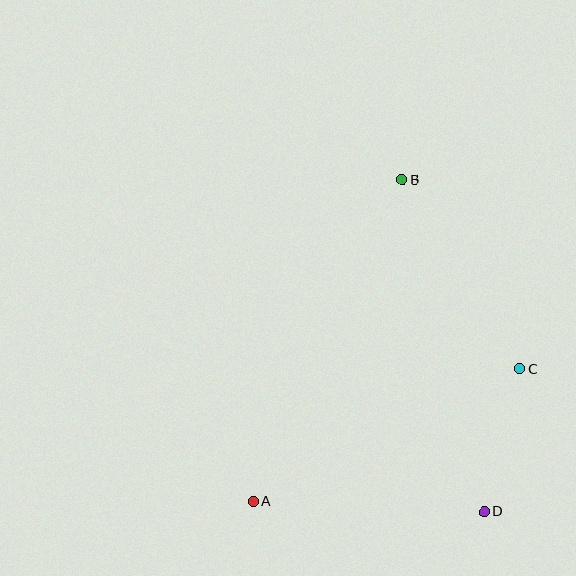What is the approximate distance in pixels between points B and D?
The distance between B and D is approximately 342 pixels.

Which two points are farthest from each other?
Points A and B are farthest from each other.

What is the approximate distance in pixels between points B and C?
The distance between B and C is approximately 223 pixels.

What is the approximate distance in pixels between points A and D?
The distance between A and D is approximately 231 pixels.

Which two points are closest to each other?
Points C and D are closest to each other.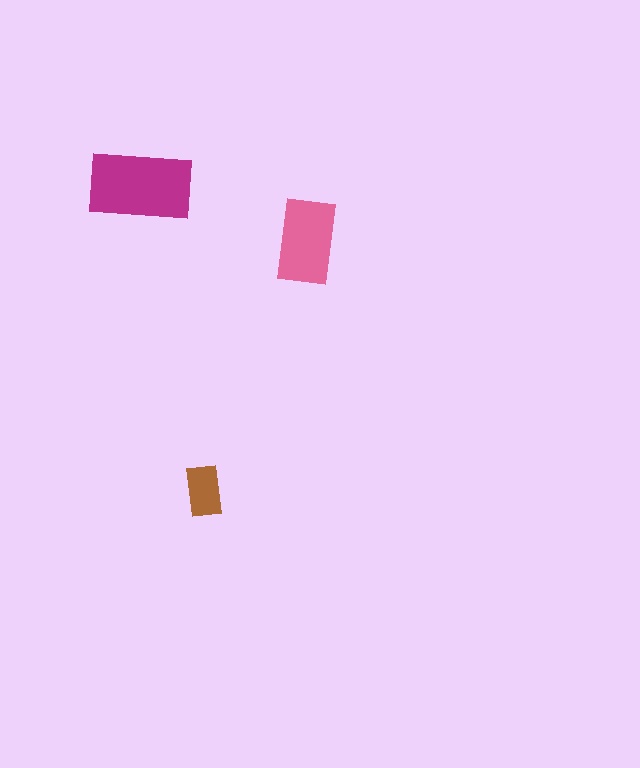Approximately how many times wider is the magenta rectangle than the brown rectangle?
About 2 times wider.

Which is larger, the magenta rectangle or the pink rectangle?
The magenta one.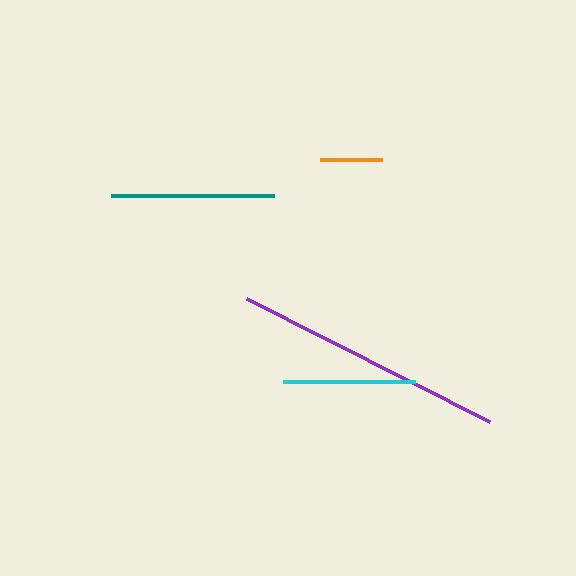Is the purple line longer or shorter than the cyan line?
The purple line is longer than the cyan line.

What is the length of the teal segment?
The teal segment is approximately 163 pixels long.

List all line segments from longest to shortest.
From longest to shortest: purple, teal, cyan, orange.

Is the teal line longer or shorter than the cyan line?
The teal line is longer than the cyan line.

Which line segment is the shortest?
The orange line is the shortest at approximately 62 pixels.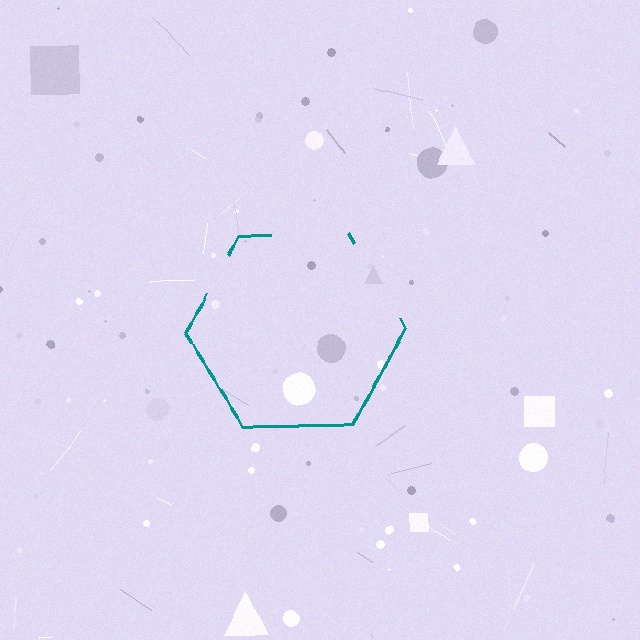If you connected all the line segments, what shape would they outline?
They would outline a hexagon.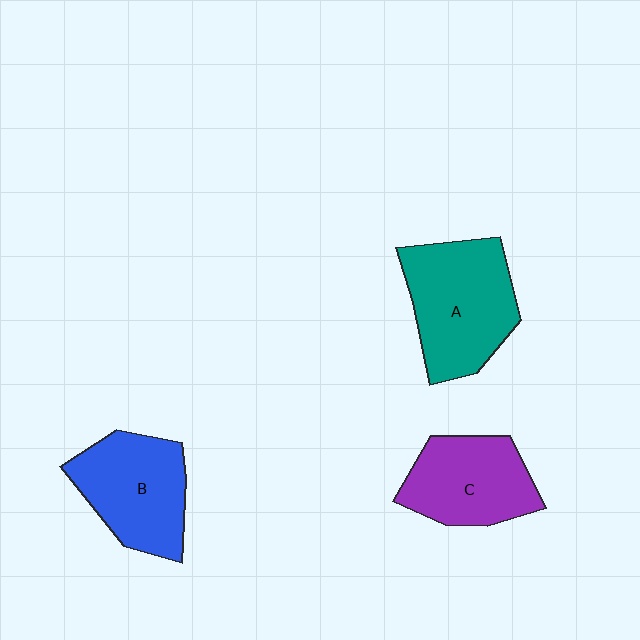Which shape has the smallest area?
Shape C (purple).